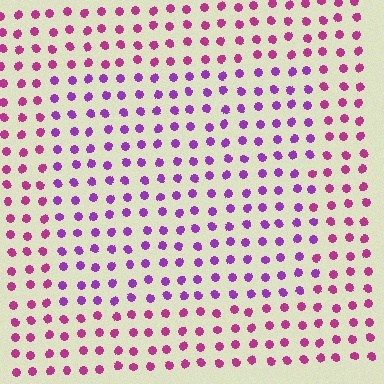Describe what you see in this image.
The image is filled with small magenta elements in a uniform arrangement. A rectangle-shaped region is visible where the elements are tinted to a slightly different hue, forming a subtle color boundary.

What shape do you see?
I see a rectangle.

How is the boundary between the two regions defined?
The boundary is defined purely by a slight shift in hue (about 34 degrees). Spacing, size, and orientation are identical on both sides.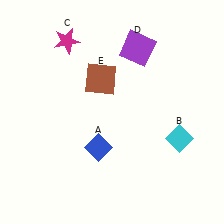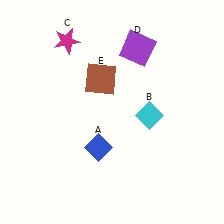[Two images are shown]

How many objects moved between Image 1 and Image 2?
1 object moved between the two images.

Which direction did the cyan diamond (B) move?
The cyan diamond (B) moved left.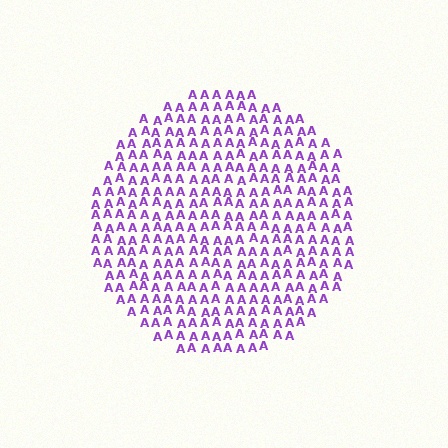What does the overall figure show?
The overall figure shows a circle.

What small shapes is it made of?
It is made of small letter A's.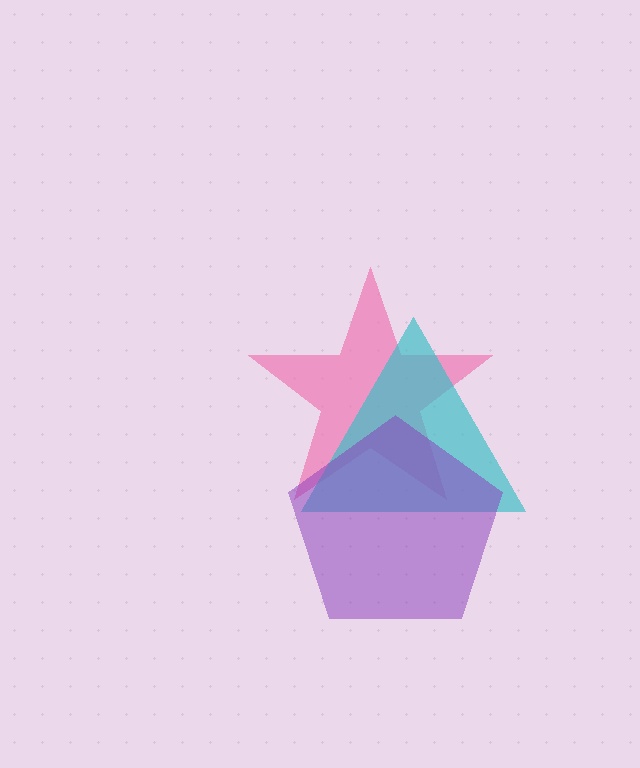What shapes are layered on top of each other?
The layered shapes are: a pink star, a cyan triangle, a purple pentagon.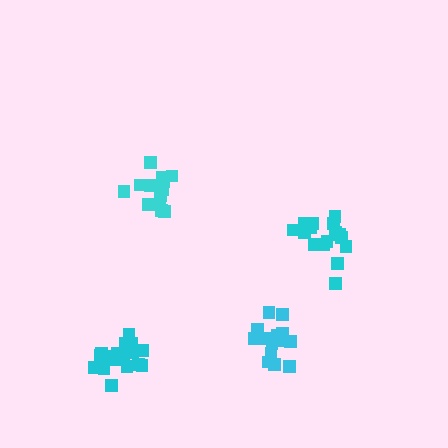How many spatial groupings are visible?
There are 4 spatial groupings.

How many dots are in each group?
Group 1: 16 dots, Group 2: 15 dots, Group 3: 17 dots, Group 4: 13 dots (61 total).